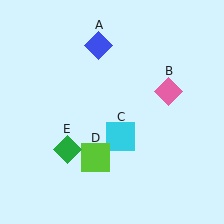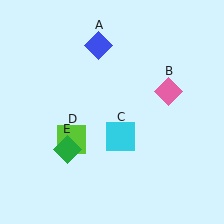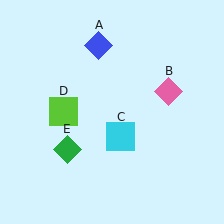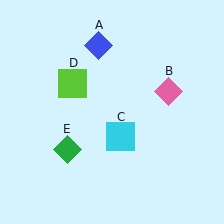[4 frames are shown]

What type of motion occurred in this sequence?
The lime square (object D) rotated clockwise around the center of the scene.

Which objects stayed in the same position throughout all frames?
Blue diamond (object A) and pink diamond (object B) and cyan square (object C) and green diamond (object E) remained stationary.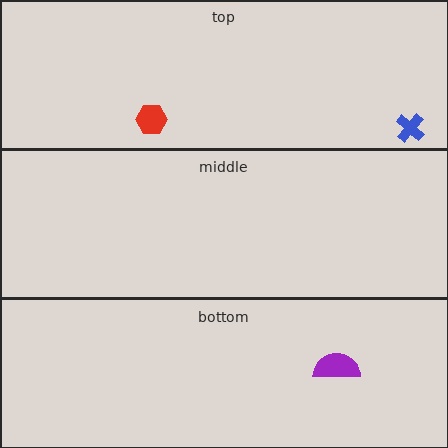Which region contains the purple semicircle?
The bottom region.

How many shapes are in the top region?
2.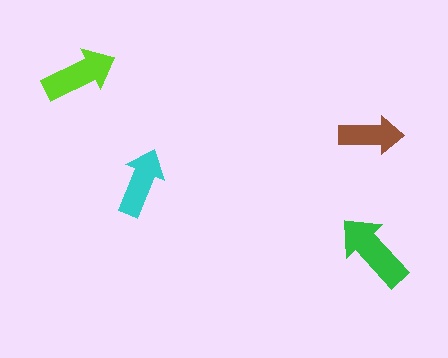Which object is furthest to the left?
The lime arrow is leftmost.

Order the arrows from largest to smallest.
the green one, the lime one, the cyan one, the brown one.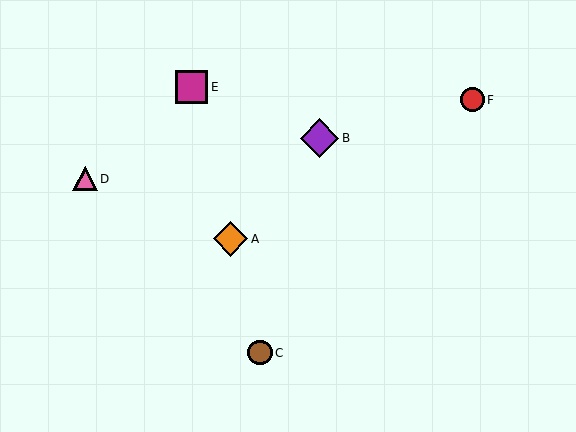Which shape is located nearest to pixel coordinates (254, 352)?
The brown circle (labeled C) at (260, 353) is nearest to that location.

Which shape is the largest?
The purple diamond (labeled B) is the largest.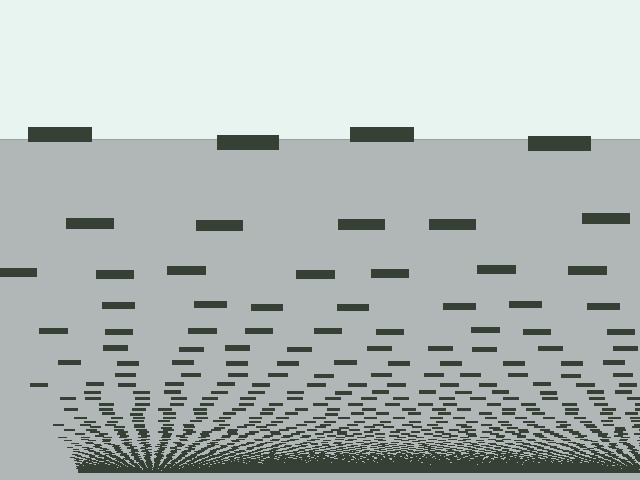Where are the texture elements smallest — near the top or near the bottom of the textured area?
Near the bottom.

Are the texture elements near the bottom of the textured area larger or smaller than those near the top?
Smaller. The gradient is inverted — elements near the bottom are smaller and denser.